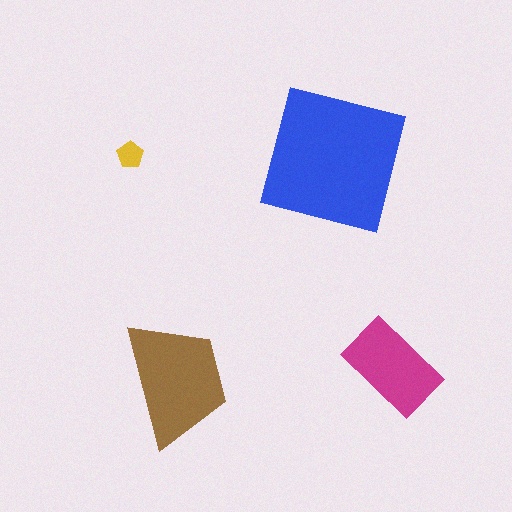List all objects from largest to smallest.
The blue square, the brown trapezoid, the magenta rectangle, the yellow pentagon.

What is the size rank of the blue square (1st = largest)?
1st.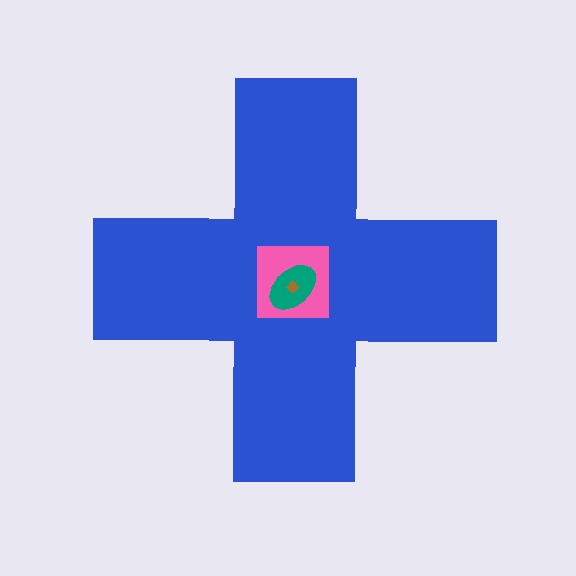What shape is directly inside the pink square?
The teal ellipse.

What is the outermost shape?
The blue cross.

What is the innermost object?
The brown diamond.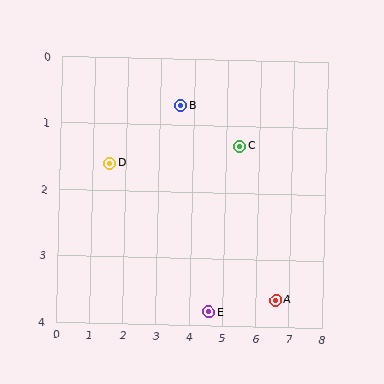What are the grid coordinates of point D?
Point D is at approximately (1.5, 1.6).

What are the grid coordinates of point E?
Point E is at approximately (4.6, 3.8).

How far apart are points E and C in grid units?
Points E and C are about 2.6 grid units apart.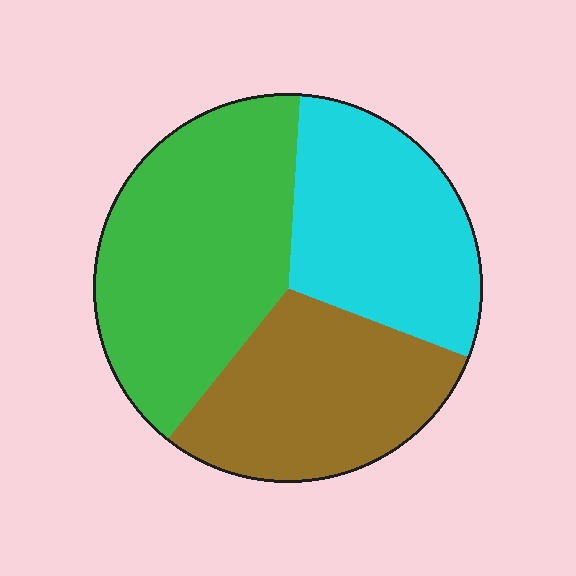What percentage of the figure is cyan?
Cyan takes up about one third (1/3) of the figure.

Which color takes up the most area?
Green, at roughly 40%.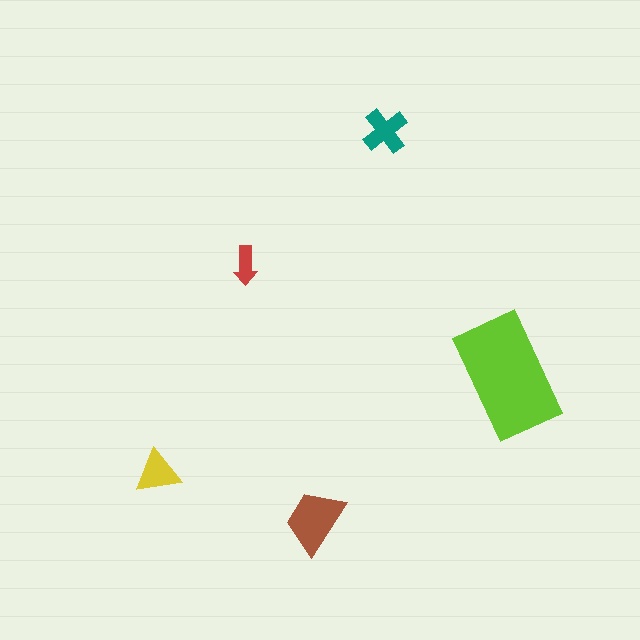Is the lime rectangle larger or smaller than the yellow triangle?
Larger.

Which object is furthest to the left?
The yellow triangle is leftmost.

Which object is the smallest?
The red arrow.